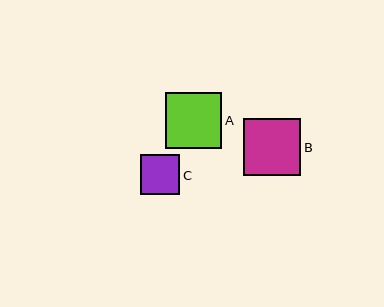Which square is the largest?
Square B is the largest with a size of approximately 57 pixels.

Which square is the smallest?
Square C is the smallest with a size of approximately 40 pixels.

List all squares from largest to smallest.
From largest to smallest: B, A, C.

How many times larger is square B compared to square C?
Square B is approximately 1.4 times the size of square C.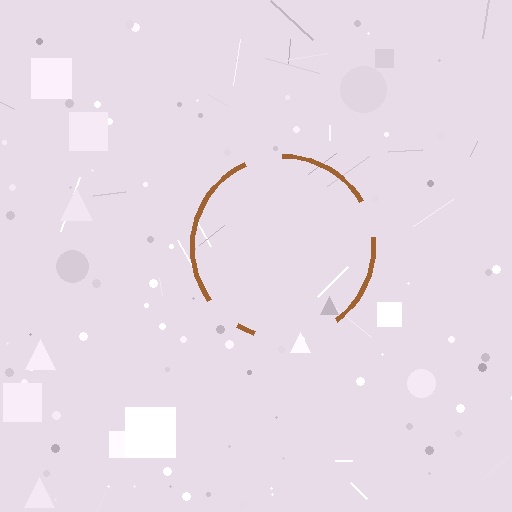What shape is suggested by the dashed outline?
The dashed outline suggests a circle.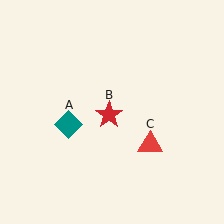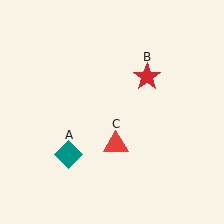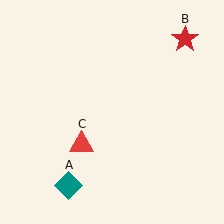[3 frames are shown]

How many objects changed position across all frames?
3 objects changed position: teal diamond (object A), red star (object B), red triangle (object C).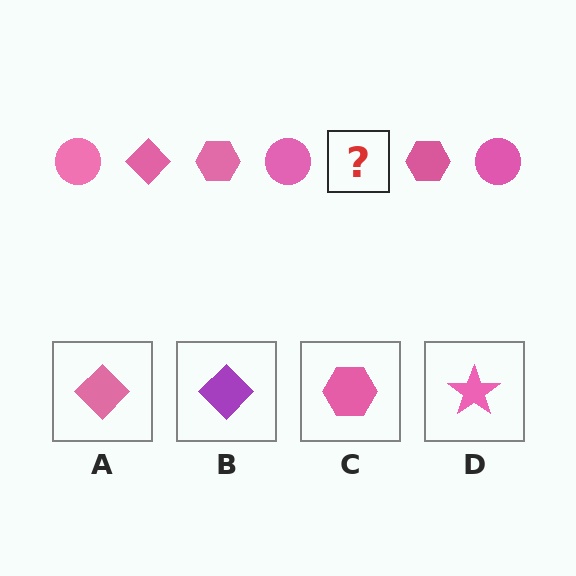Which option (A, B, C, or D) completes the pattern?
A.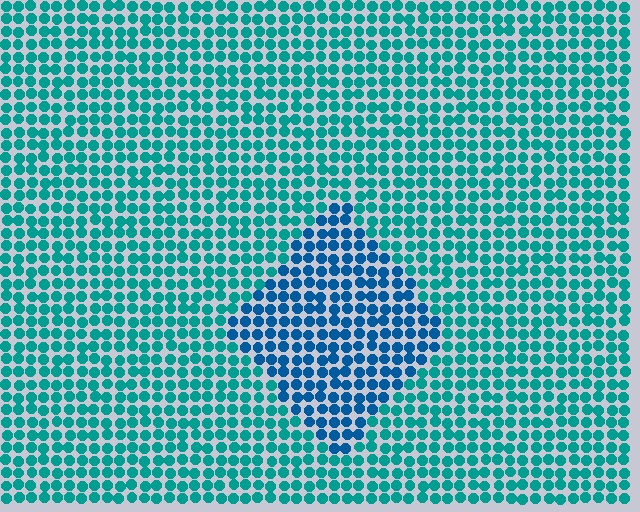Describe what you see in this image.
The image is filled with small teal elements in a uniform arrangement. A diamond-shaped region is visible where the elements are tinted to a slightly different hue, forming a subtle color boundary.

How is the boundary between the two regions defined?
The boundary is defined purely by a slight shift in hue (about 30 degrees). Spacing, size, and orientation are identical on both sides.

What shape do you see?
I see a diamond.